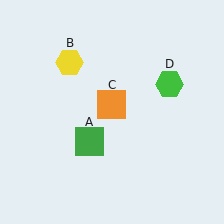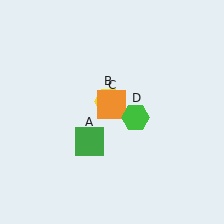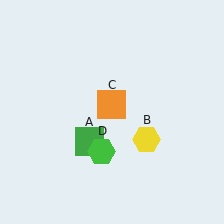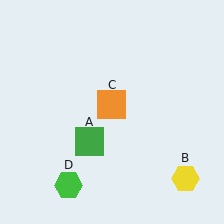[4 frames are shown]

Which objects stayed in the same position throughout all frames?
Green square (object A) and orange square (object C) remained stationary.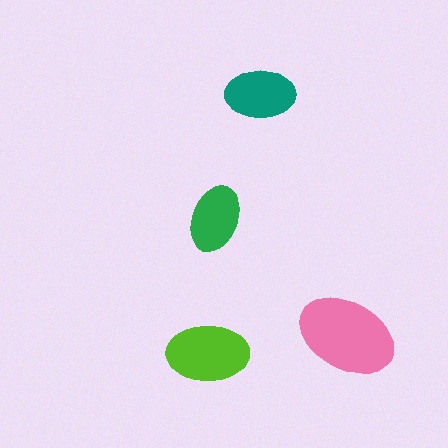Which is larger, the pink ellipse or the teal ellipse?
The pink one.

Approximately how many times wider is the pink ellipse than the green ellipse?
About 1.5 times wider.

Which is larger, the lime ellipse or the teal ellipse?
The lime one.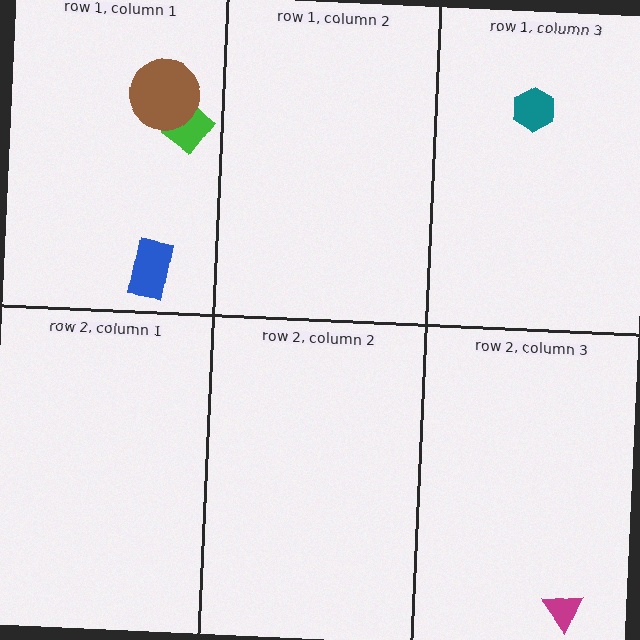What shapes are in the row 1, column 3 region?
The teal hexagon.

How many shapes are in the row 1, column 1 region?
3.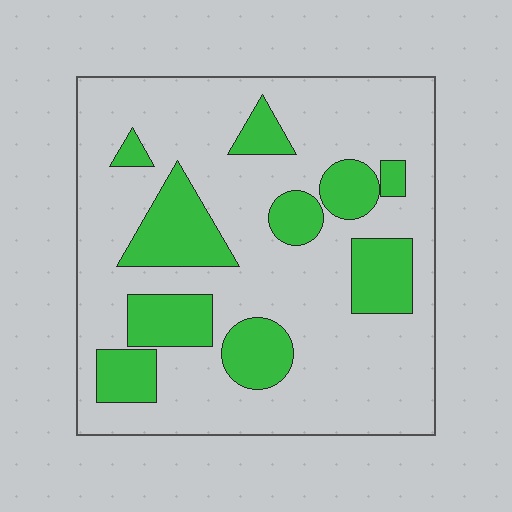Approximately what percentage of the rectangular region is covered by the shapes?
Approximately 25%.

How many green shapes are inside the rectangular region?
10.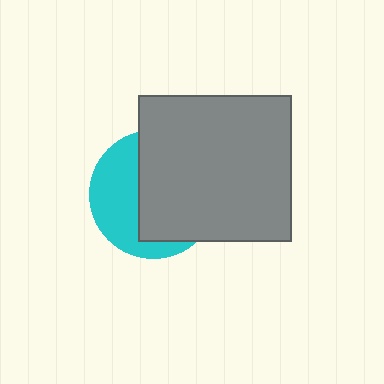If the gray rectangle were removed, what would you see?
You would see the complete cyan circle.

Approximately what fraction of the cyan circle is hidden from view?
Roughly 60% of the cyan circle is hidden behind the gray rectangle.